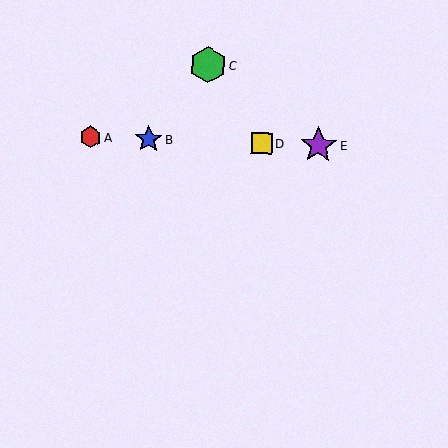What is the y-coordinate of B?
Object B is at y≈139.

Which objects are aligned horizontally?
Objects A, B, D, E are aligned horizontally.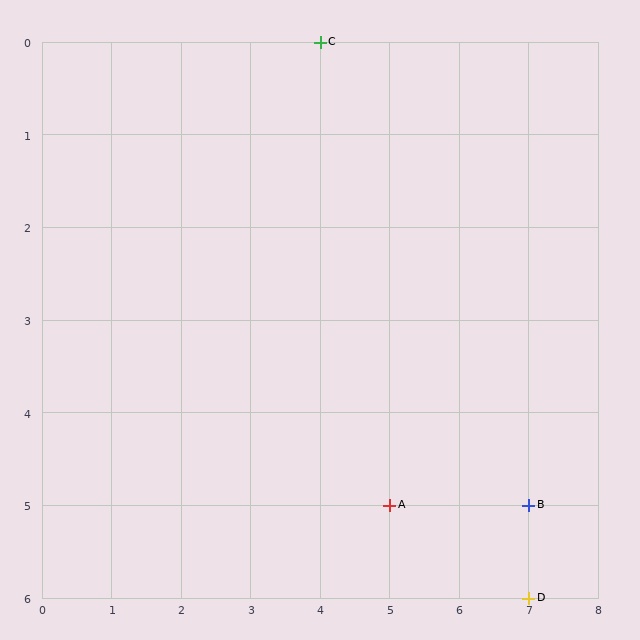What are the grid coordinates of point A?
Point A is at grid coordinates (5, 5).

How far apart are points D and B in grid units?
Points D and B are 1 row apart.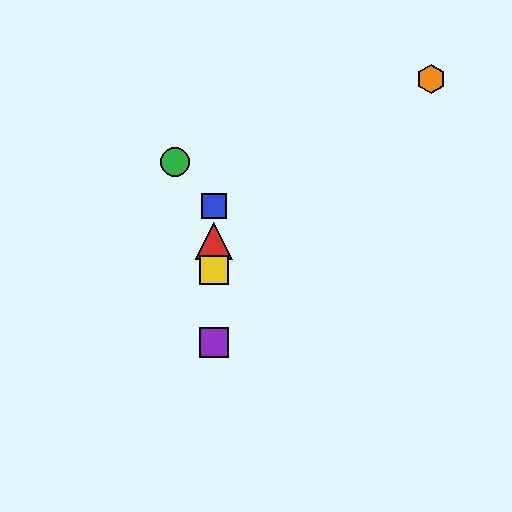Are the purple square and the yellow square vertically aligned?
Yes, both are at x≈214.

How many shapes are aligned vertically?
4 shapes (the red triangle, the blue square, the yellow square, the purple square) are aligned vertically.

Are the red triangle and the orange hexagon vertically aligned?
No, the red triangle is at x≈214 and the orange hexagon is at x≈431.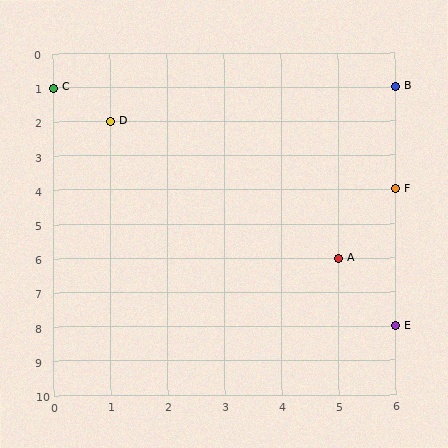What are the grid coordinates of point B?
Point B is at grid coordinates (6, 1).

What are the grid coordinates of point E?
Point E is at grid coordinates (6, 8).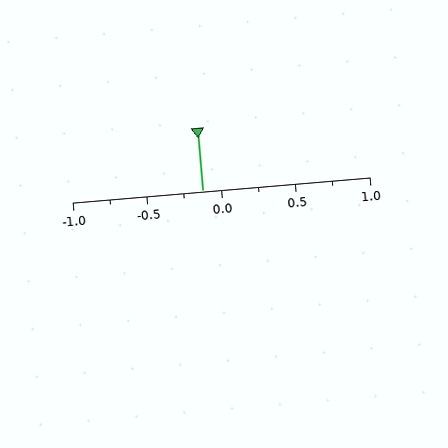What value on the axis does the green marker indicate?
The marker indicates approximately -0.12.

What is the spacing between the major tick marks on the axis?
The major ticks are spaced 0.5 apart.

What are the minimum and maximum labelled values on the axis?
The axis runs from -1.0 to 1.0.